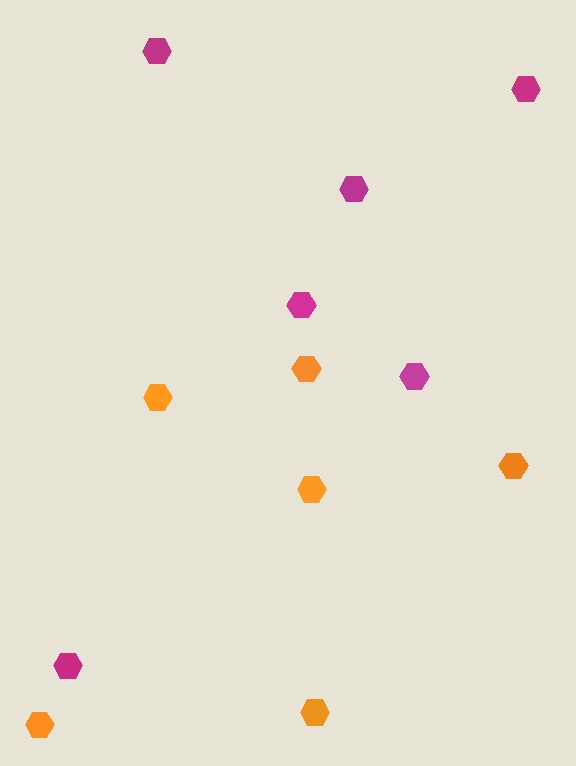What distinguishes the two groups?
There are 2 groups: one group of orange hexagons (6) and one group of magenta hexagons (6).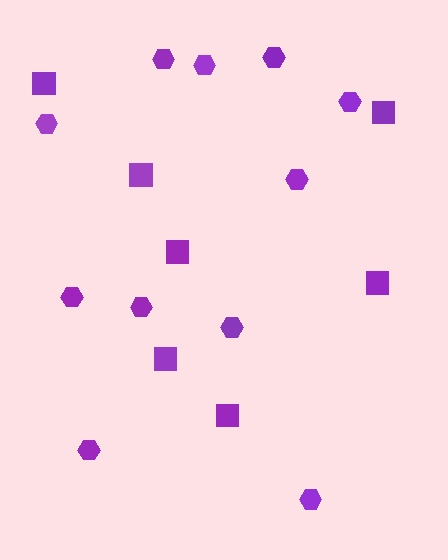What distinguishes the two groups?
There are 2 groups: one group of squares (7) and one group of hexagons (11).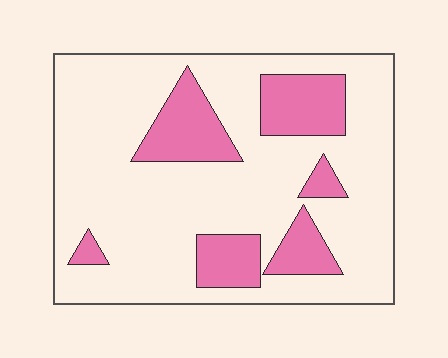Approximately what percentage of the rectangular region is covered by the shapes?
Approximately 20%.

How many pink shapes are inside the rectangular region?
6.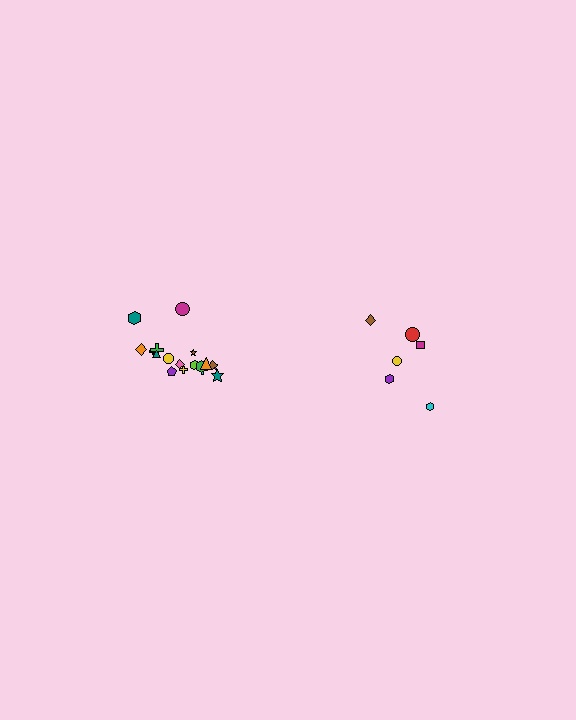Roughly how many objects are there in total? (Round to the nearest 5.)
Roughly 25 objects in total.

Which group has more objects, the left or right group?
The left group.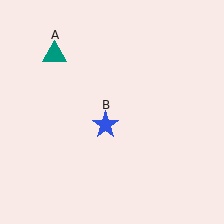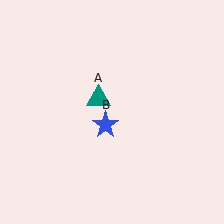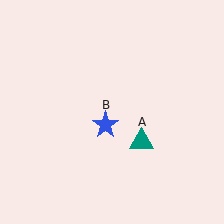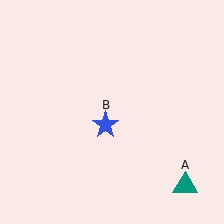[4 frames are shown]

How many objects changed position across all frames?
1 object changed position: teal triangle (object A).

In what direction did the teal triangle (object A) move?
The teal triangle (object A) moved down and to the right.